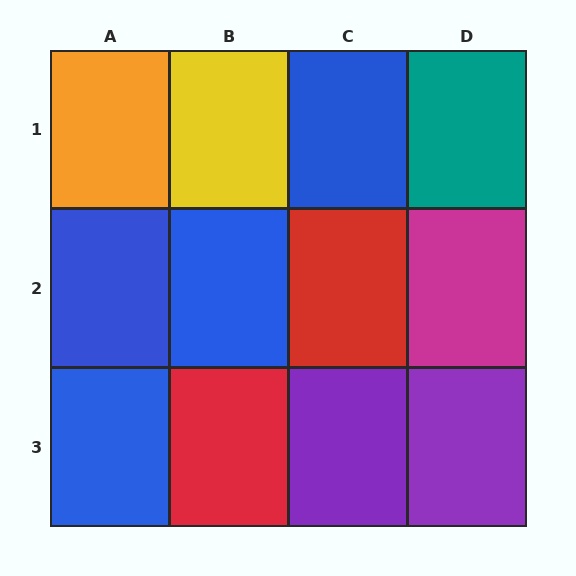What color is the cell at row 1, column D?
Teal.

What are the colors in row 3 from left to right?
Blue, red, purple, purple.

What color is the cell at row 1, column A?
Orange.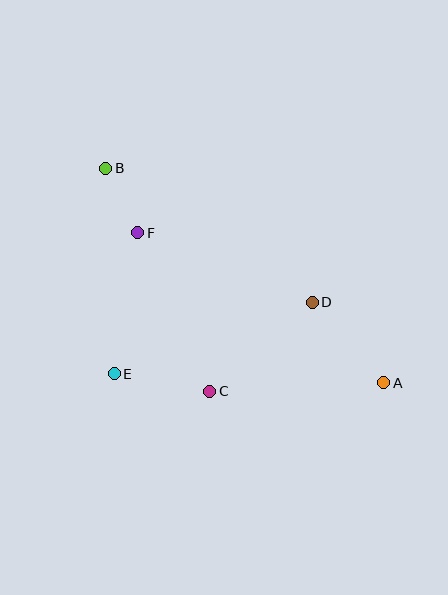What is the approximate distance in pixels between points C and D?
The distance between C and D is approximately 136 pixels.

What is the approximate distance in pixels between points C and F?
The distance between C and F is approximately 174 pixels.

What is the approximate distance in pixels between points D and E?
The distance between D and E is approximately 210 pixels.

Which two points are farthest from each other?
Points A and B are farthest from each other.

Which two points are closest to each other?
Points B and F are closest to each other.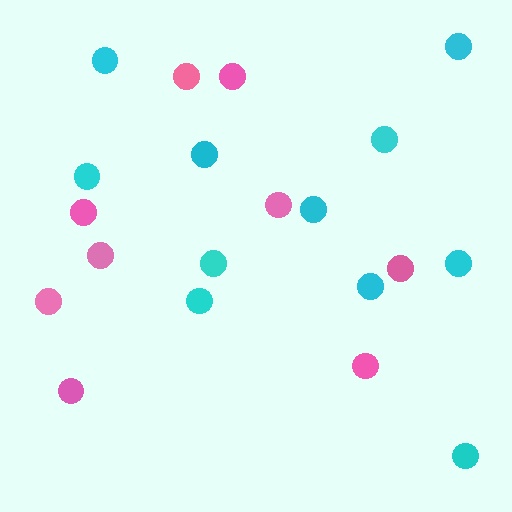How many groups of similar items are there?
There are 2 groups: one group of pink circles (9) and one group of cyan circles (11).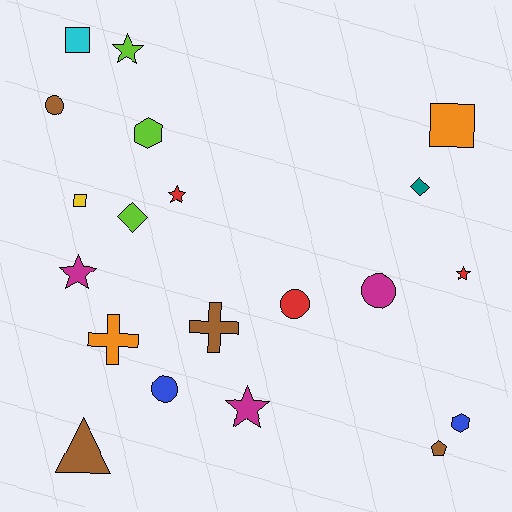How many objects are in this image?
There are 20 objects.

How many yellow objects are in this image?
There is 1 yellow object.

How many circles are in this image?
There are 4 circles.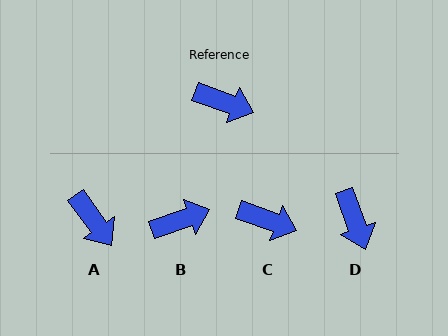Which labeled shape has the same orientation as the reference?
C.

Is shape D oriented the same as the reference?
No, it is off by about 50 degrees.